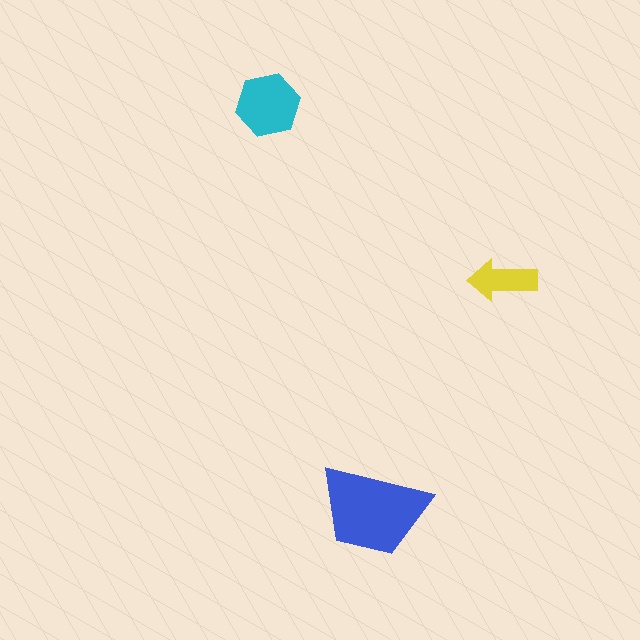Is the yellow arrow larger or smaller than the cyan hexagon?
Smaller.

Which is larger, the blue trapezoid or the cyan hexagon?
The blue trapezoid.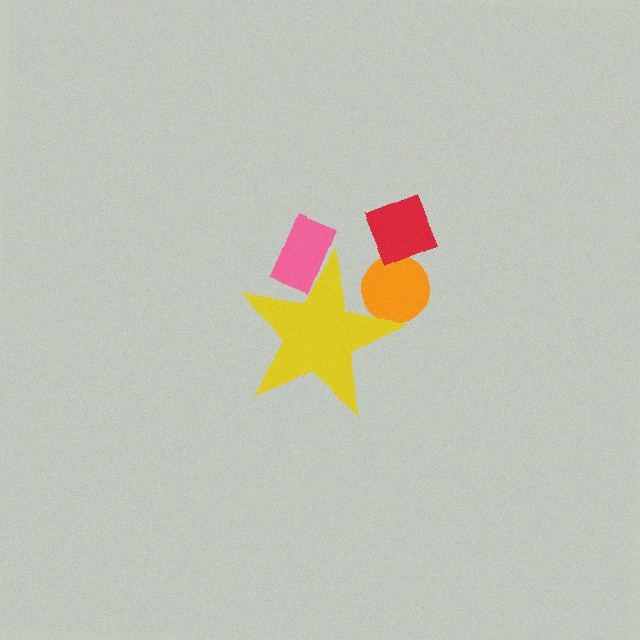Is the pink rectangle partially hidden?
Yes, the pink rectangle is partially hidden behind the yellow star.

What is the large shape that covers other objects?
A yellow star.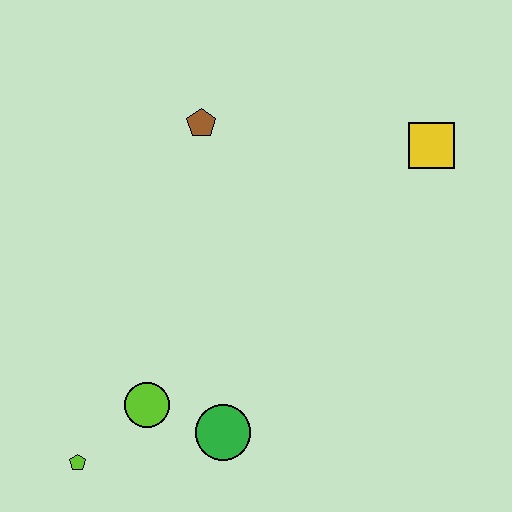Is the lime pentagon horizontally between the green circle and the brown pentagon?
No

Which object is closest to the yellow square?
The brown pentagon is closest to the yellow square.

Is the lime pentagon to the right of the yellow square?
No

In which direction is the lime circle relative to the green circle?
The lime circle is to the left of the green circle.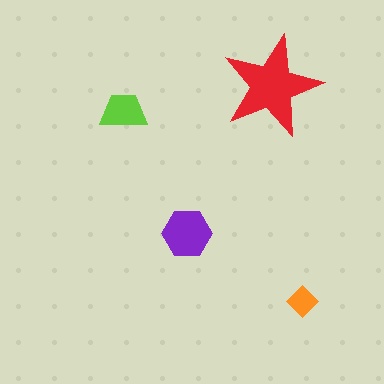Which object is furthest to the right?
The orange diamond is rightmost.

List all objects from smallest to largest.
The orange diamond, the lime trapezoid, the purple hexagon, the red star.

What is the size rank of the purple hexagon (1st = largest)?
2nd.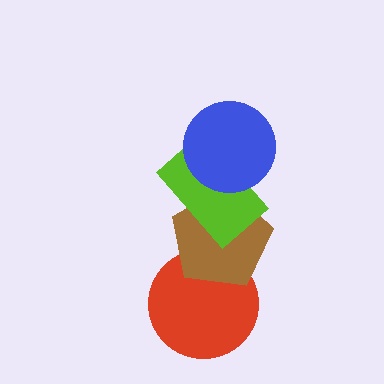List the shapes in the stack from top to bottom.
From top to bottom: the blue circle, the lime rectangle, the brown pentagon, the red circle.